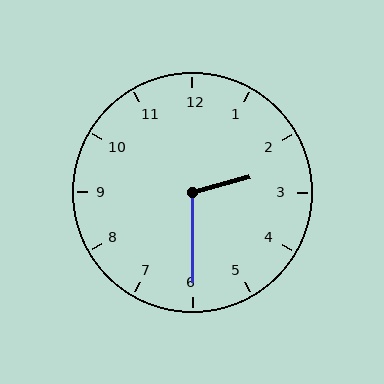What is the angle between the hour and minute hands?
Approximately 105 degrees.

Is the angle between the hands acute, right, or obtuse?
It is obtuse.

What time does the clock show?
2:30.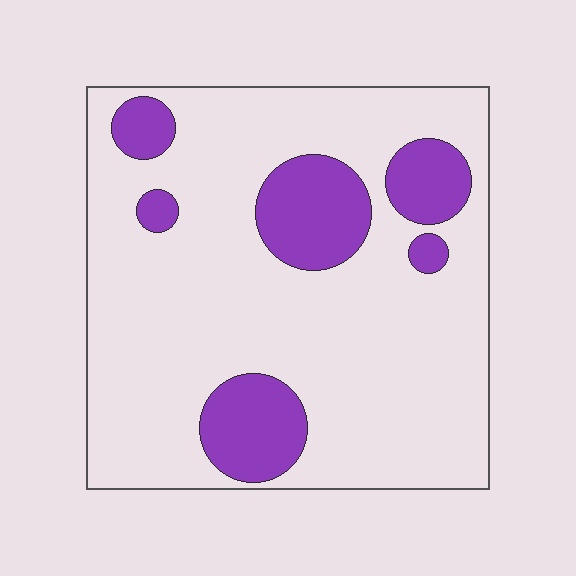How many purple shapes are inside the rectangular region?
6.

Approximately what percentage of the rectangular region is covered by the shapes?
Approximately 20%.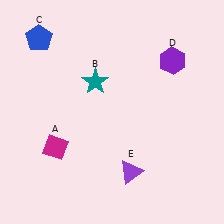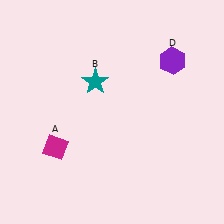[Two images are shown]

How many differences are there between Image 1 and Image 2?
There are 2 differences between the two images.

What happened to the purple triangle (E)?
The purple triangle (E) was removed in Image 2. It was in the bottom-right area of Image 1.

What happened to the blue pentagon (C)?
The blue pentagon (C) was removed in Image 2. It was in the top-left area of Image 1.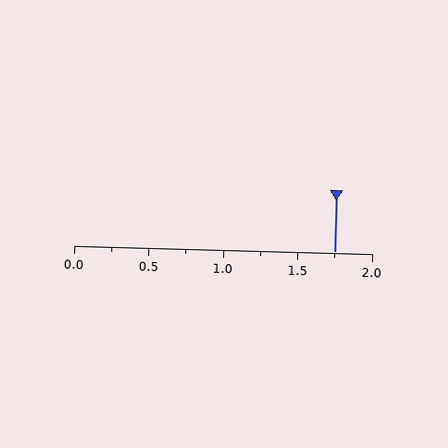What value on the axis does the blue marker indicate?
The marker indicates approximately 1.75.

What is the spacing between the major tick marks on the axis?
The major ticks are spaced 0.5 apart.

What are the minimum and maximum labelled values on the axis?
The axis runs from 0.0 to 2.0.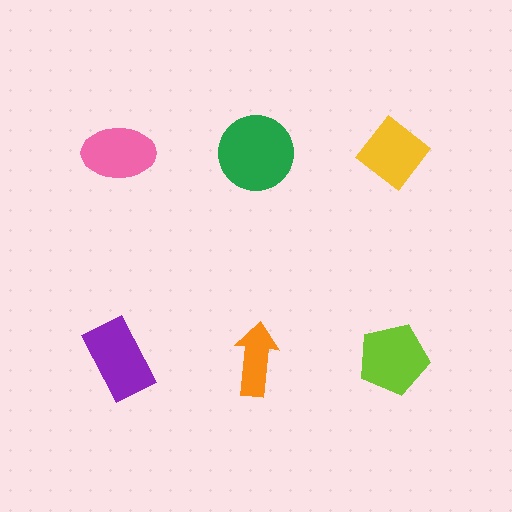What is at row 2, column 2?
An orange arrow.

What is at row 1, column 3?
A yellow diamond.